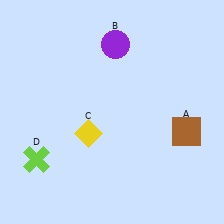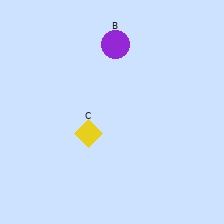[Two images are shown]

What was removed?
The lime cross (D), the brown square (A) were removed in Image 2.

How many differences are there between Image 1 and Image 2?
There are 2 differences between the two images.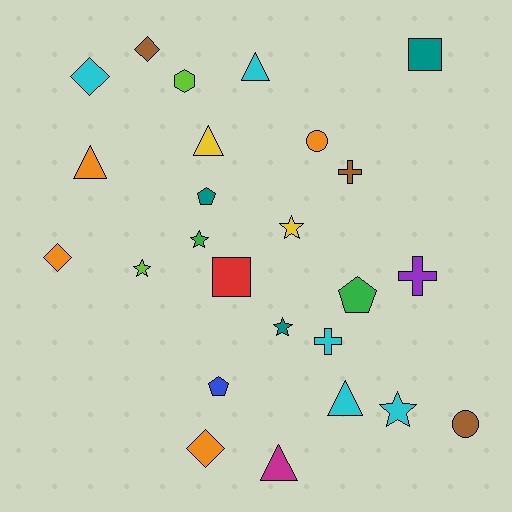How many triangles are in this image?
There are 5 triangles.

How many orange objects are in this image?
There are 4 orange objects.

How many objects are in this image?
There are 25 objects.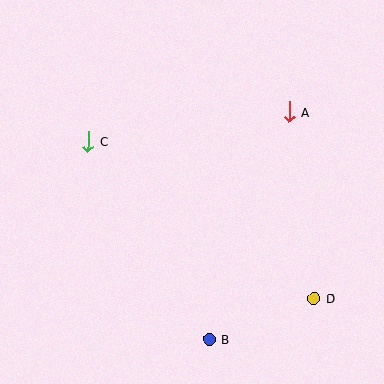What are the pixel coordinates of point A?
Point A is at (289, 112).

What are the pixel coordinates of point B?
Point B is at (209, 339).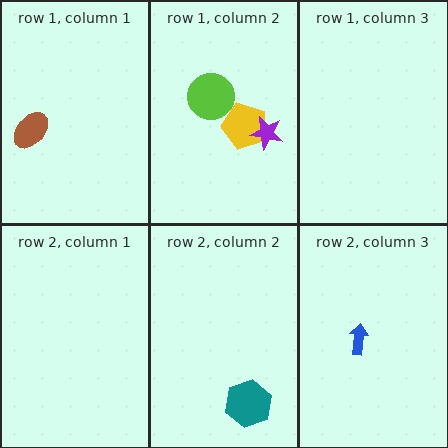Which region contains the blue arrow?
The row 2, column 3 region.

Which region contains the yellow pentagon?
The row 1, column 2 region.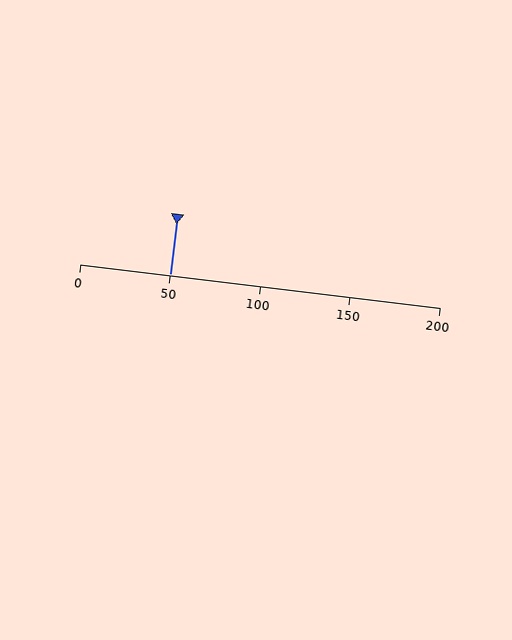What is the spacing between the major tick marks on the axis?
The major ticks are spaced 50 apart.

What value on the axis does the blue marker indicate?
The marker indicates approximately 50.